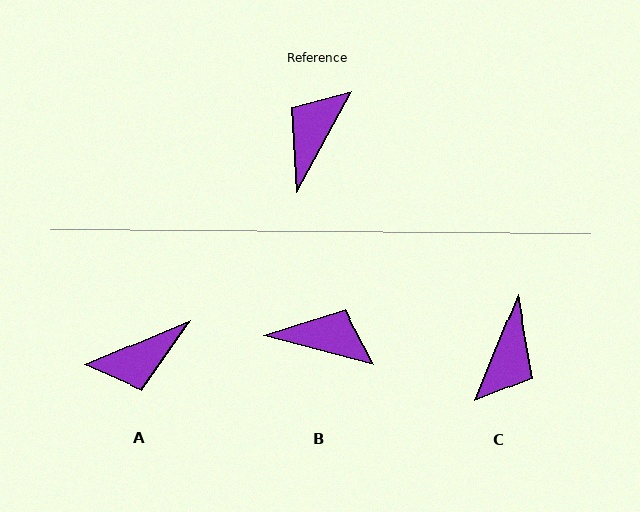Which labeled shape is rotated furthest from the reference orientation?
C, about 173 degrees away.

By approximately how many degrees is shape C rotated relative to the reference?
Approximately 173 degrees clockwise.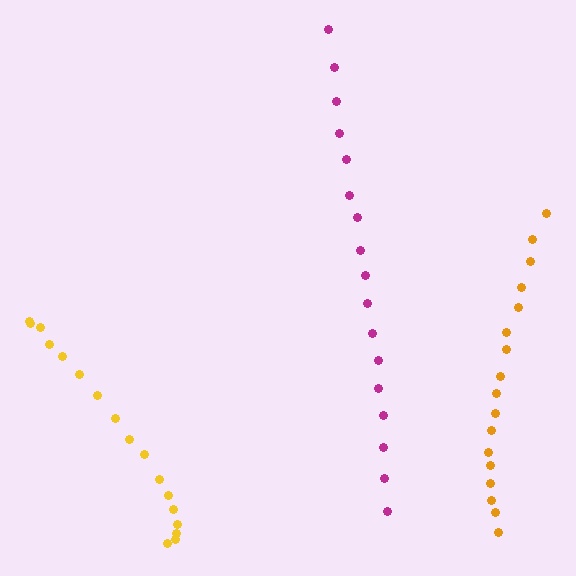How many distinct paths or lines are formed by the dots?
There are 3 distinct paths.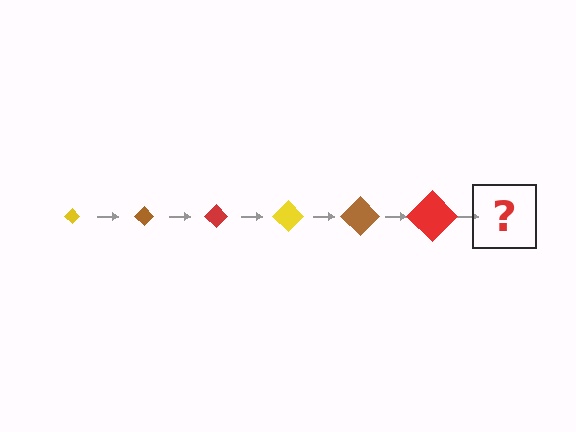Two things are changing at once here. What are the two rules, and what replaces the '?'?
The two rules are that the diamond grows larger each step and the color cycles through yellow, brown, and red. The '?' should be a yellow diamond, larger than the previous one.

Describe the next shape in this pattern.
It should be a yellow diamond, larger than the previous one.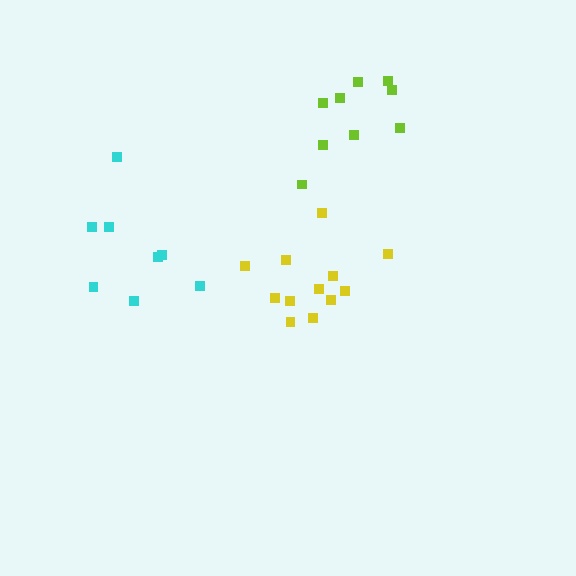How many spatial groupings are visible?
There are 3 spatial groupings.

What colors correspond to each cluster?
The clusters are colored: cyan, yellow, lime.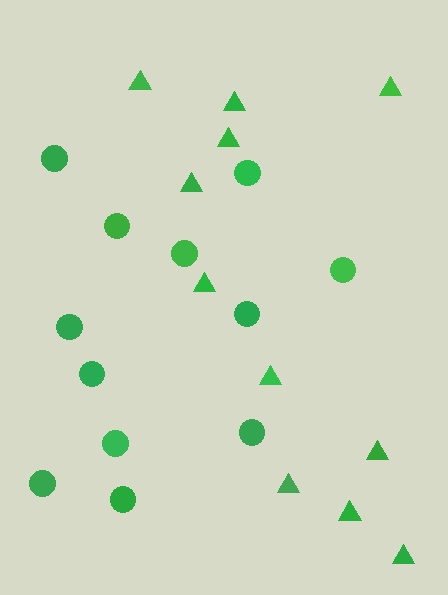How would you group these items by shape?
There are 2 groups: one group of circles (12) and one group of triangles (11).